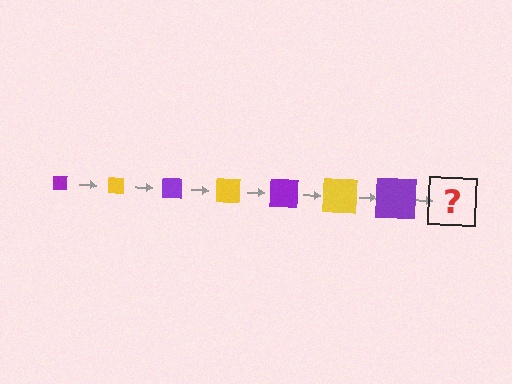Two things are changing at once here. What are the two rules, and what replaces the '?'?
The two rules are that the square grows larger each step and the color cycles through purple and yellow. The '?' should be a yellow square, larger than the previous one.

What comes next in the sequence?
The next element should be a yellow square, larger than the previous one.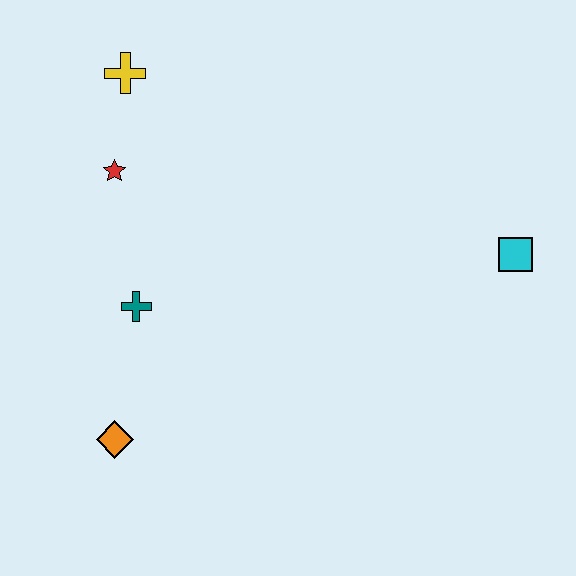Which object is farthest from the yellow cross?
The cyan square is farthest from the yellow cross.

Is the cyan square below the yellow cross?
Yes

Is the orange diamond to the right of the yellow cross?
No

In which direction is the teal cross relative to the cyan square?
The teal cross is to the left of the cyan square.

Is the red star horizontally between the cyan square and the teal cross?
No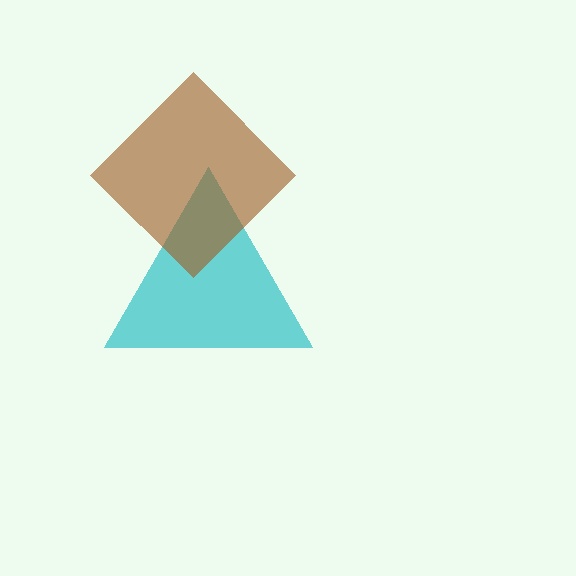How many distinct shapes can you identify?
There are 2 distinct shapes: a cyan triangle, a brown diamond.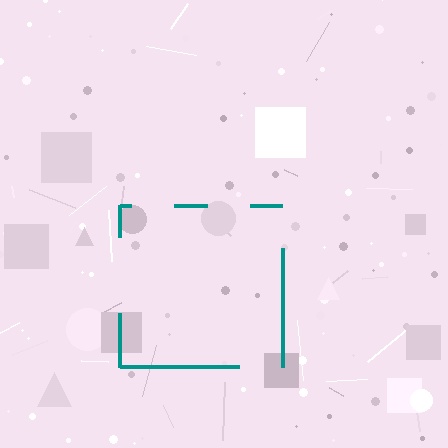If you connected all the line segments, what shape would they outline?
They would outline a square.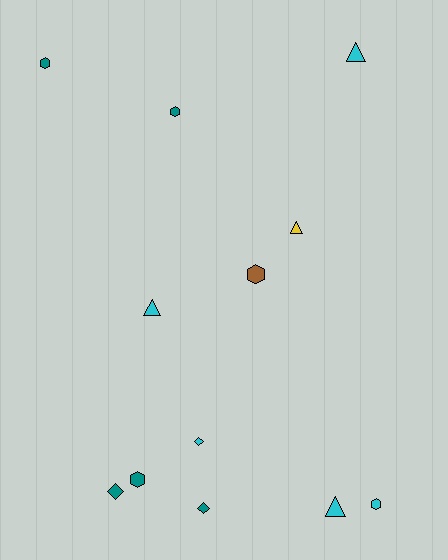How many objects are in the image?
There are 12 objects.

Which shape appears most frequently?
Hexagon, with 5 objects.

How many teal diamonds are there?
There are 2 teal diamonds.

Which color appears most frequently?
Cyan, with 5 objects.